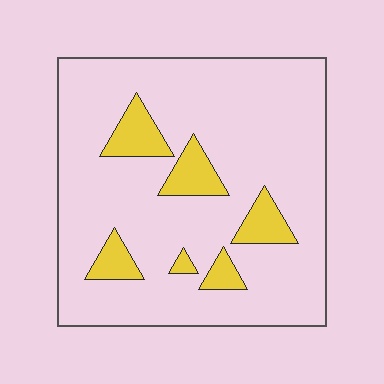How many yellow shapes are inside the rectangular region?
6.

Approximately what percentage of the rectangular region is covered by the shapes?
Approximately 15%.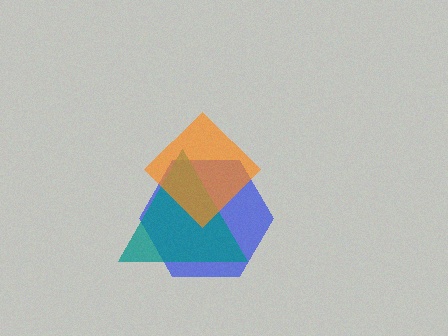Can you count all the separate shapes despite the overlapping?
Yes, there are 3 separate shapes.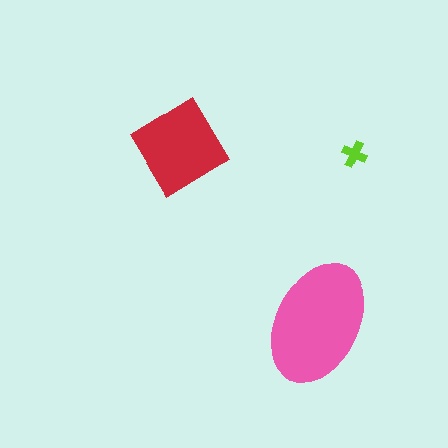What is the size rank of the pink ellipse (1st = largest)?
1st.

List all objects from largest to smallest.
The pink ellipse, the red diamond, the lime cross.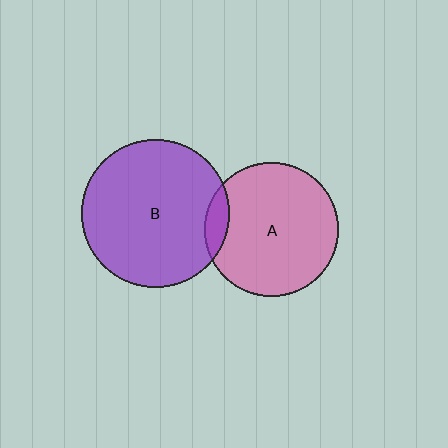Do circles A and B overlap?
Yes.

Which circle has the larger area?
Circle B (purple).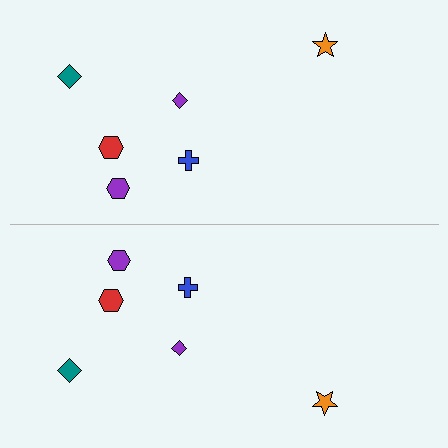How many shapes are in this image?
There are 12 shapes in this image.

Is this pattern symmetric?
Yes, this pattern has bilateral (reflection) symmetry.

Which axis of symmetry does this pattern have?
The pattern has a horizontal axis of symmetry running through the center of the image.